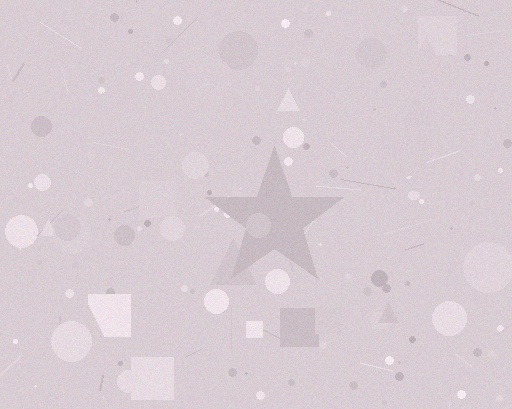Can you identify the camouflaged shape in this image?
The camouflaged shape is a star.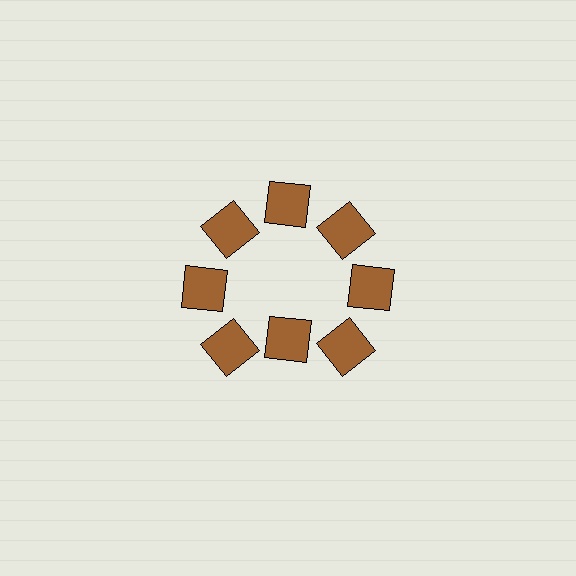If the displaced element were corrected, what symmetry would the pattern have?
It would have 8-fold rotational symmetry — the pattern would map onto itself every 45 degrees.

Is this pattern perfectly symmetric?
No. The 8 brown squares are arranged in a ring, but one element near the 6 o'clock position is pulled inward toward the center, breaking the 8-fold rotational symmetry.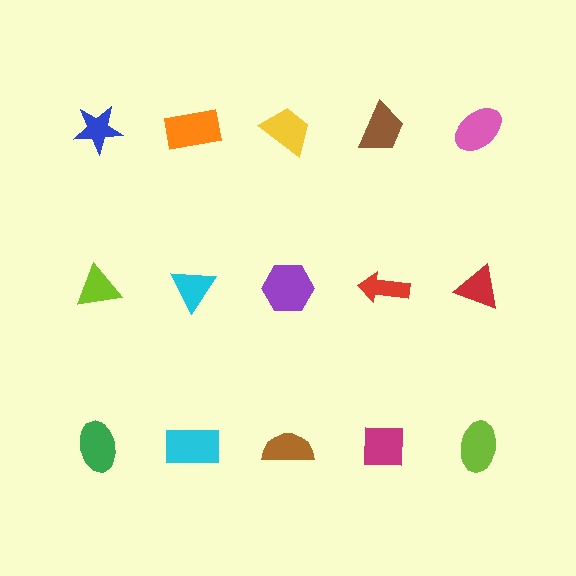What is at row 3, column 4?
A magenta square.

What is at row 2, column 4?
A red arrow.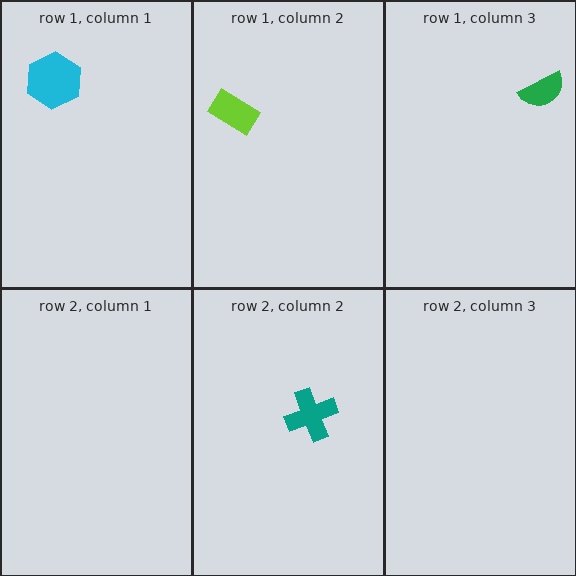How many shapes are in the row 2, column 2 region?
1.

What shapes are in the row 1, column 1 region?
The cyan hexagon.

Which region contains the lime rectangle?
The row 1, column 2 region.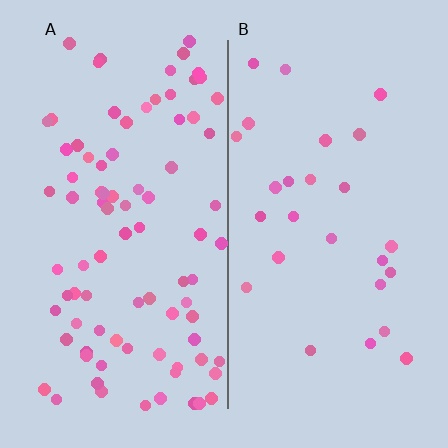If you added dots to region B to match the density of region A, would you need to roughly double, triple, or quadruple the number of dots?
Approximately triple.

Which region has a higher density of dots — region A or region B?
A (the left).